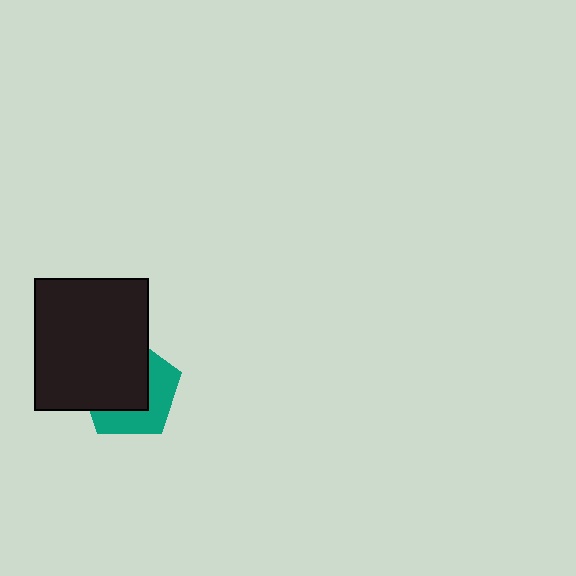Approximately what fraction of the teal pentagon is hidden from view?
Roughly 58% of the teal pentagon is hidden behind the black rectangle.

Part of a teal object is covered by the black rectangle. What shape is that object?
It is a pentagon.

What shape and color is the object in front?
The object in front is a black rectangle.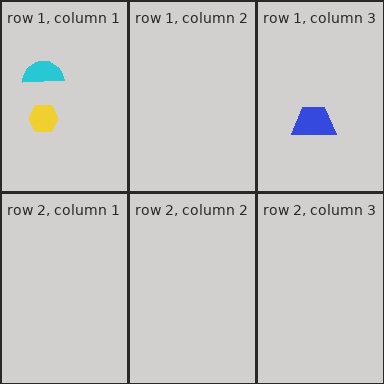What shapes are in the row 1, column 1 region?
The yellow hexagon, the cyan semicircle.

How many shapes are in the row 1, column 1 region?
2.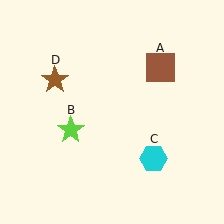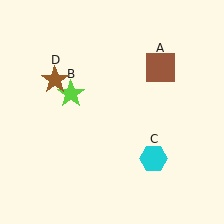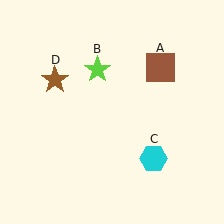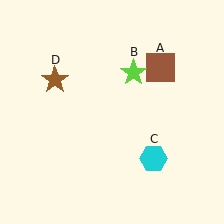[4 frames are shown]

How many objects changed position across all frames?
1 object changed position: lime star (object B).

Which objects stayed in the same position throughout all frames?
Brown square (object A) and cyan hexagon (object C) and brown star (object D) remained stationary.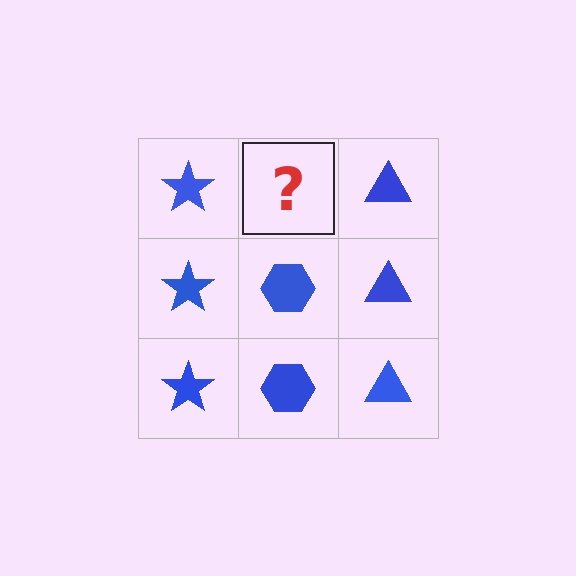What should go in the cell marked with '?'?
The missing cell should contain a blue hexagon.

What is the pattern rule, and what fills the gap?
The rule is that each column has a consistent shape. The gap should be filled with a blue hexagon.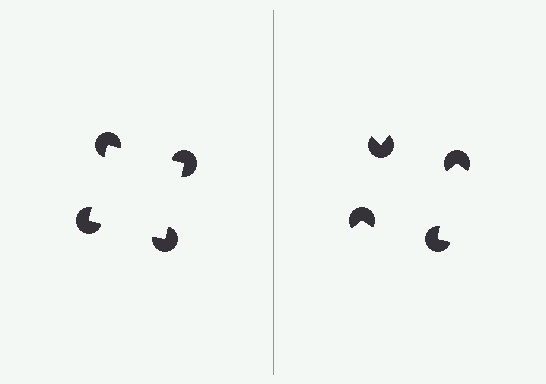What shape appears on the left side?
An illusory square.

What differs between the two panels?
The pac-man discs are positioned identically on both sides; only the wedge orientations differ. On the left they align to a square; on the right they are misaligned.